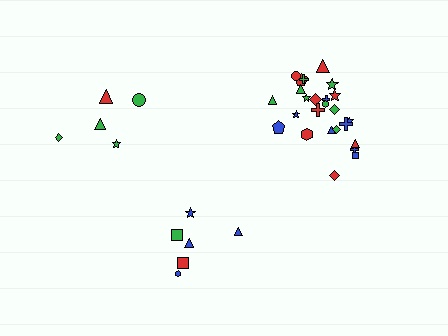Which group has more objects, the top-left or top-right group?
The top-right group.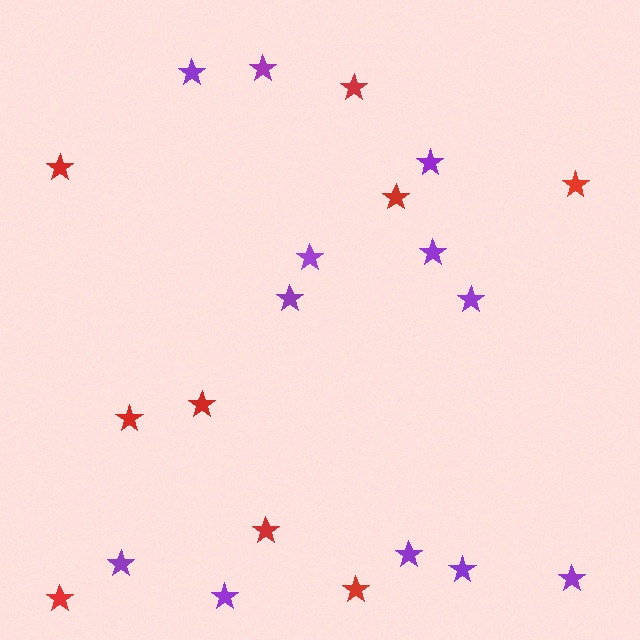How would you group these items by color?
There are 2 groups: one group of red stars (9) and one group of purple stars (12).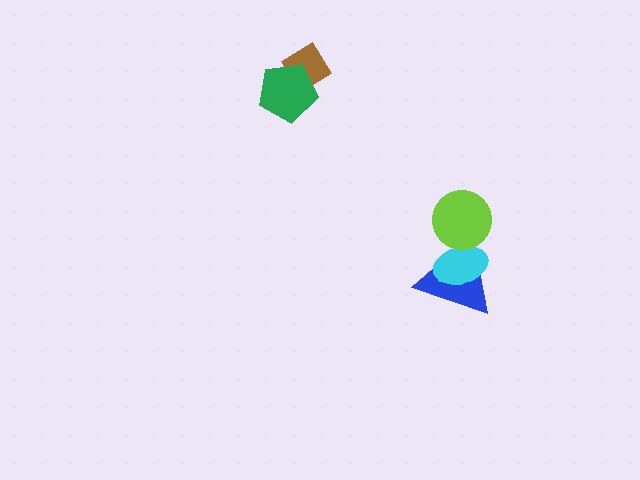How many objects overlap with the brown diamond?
1 object overlaps with the brown diamond.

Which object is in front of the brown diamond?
The green pentagon is in front of the brown diamond.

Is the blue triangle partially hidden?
Yes, it is partially covered by another shape.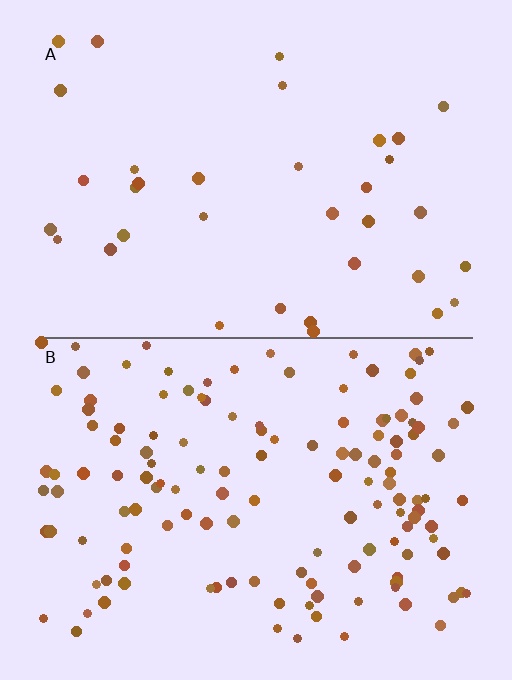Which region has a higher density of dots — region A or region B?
B (the bottom).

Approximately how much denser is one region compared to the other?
Approximately 3.9× — region B over region A.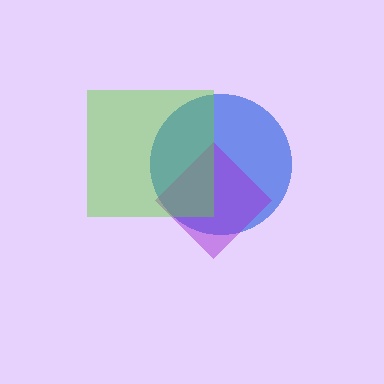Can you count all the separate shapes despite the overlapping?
Yes, there are 3 separate shapes.